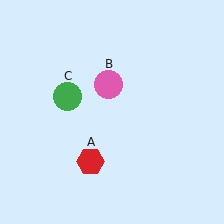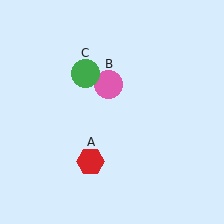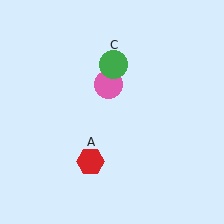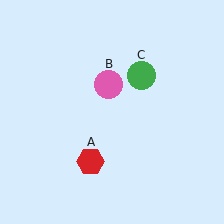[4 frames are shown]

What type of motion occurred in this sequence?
The green circle (object C) rotated clockwise around the center of the scene.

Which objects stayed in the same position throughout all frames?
Red hexagon (object A) and pink circle (object B) remained stationary.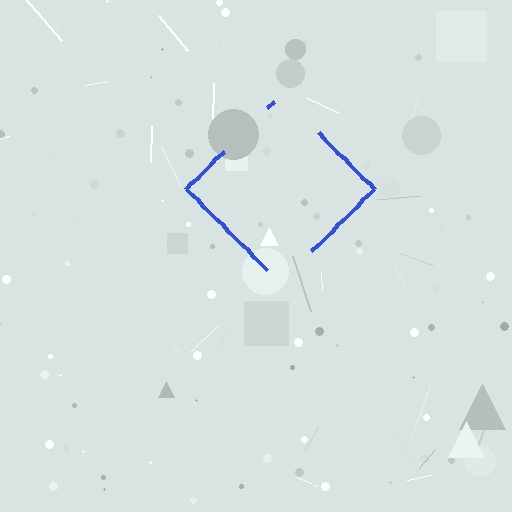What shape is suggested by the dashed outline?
The dashed outline suggests a diamond.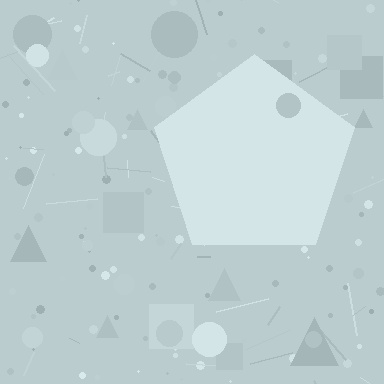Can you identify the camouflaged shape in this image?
The camouflaged shape is a pentagon.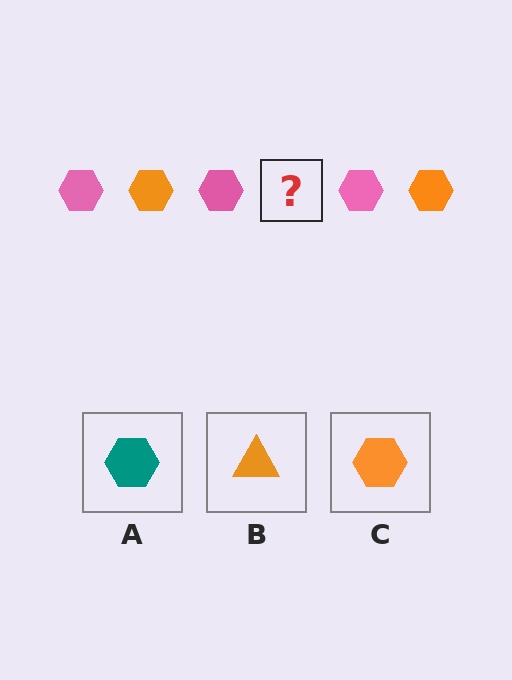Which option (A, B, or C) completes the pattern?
C.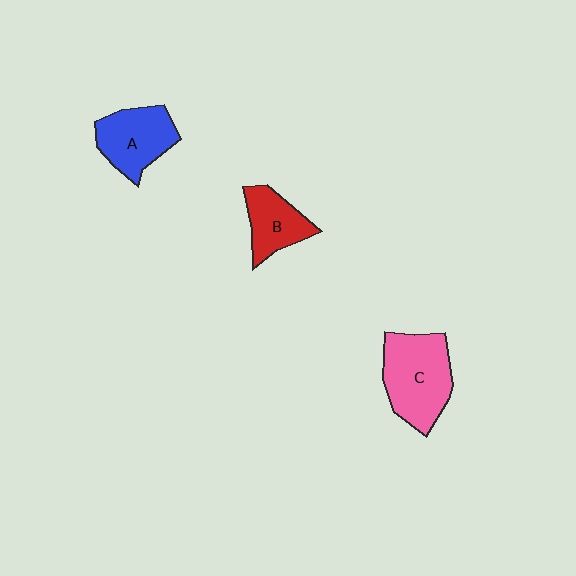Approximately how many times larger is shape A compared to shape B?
Approximately 1.3 times.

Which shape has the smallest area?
Shape B (red).